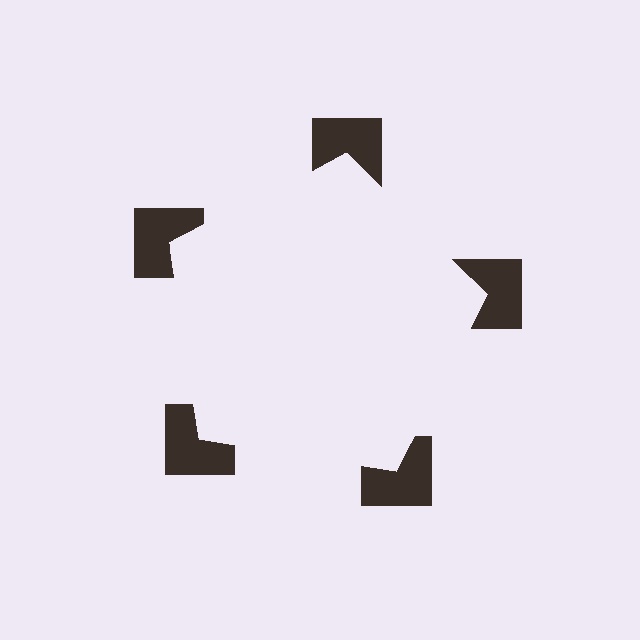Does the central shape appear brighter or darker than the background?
It typically appears slightly brighter than the background, even though no actual brightness change is drawn.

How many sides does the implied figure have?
5 sides.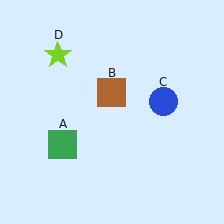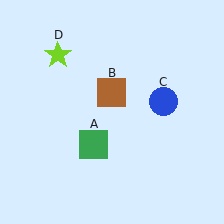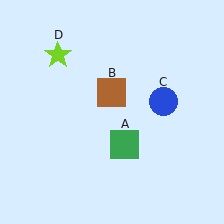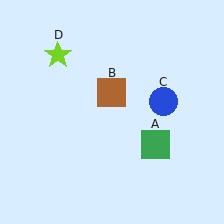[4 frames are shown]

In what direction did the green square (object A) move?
The green square (object A) moved right.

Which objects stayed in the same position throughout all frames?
Brown square (object B) and blue circle (object C) and lime star (object D) remained stationary.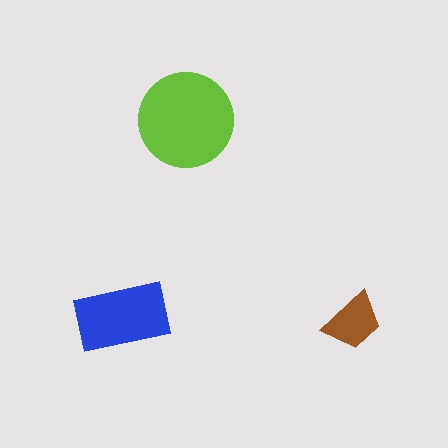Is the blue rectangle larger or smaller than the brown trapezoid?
Larger.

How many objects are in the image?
There are 3 objects in the image.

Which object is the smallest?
The brown trapezoid.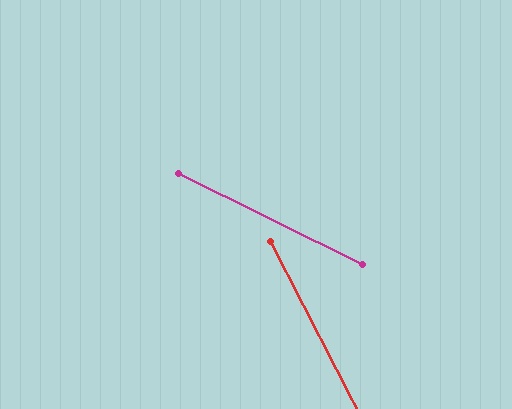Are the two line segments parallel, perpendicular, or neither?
Neither parallel nor perpendicular — they differ by about 37°.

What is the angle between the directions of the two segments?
Approximately 37 degrees.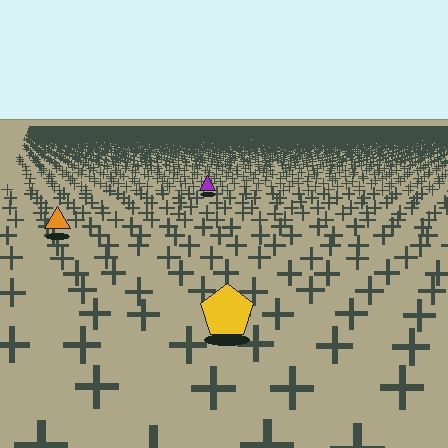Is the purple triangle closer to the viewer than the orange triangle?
No. The orange triangle is closer — you can tell from the texture gradient: the ground texture is coarser near it.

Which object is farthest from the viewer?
The purple triangle is farthest from the viewer. It appears smaller and the ground texture around it is denser.